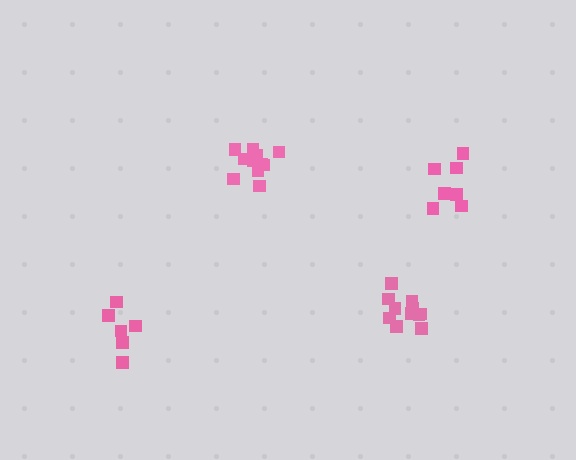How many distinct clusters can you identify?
There are 4 distinct clusters.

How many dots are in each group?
Group 1: 11 dots, Group 2: 7 dots, Group 3: 6 dots, Group 4: 11 dots (35 total).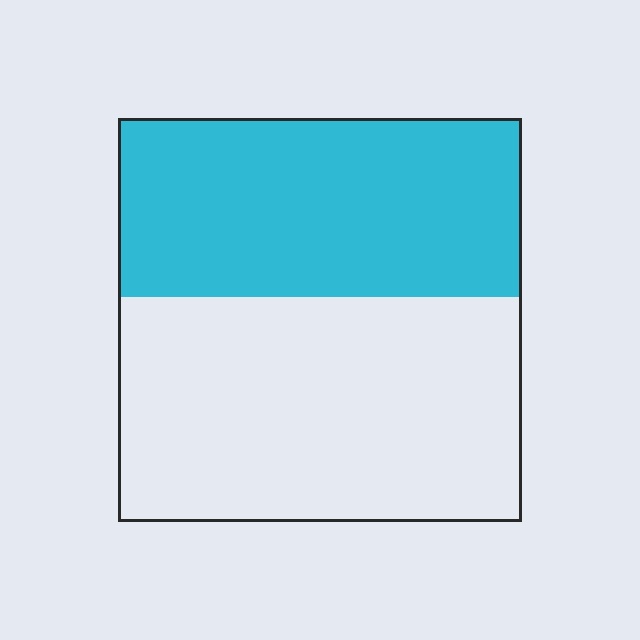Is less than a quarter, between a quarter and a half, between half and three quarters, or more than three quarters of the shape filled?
Between a quarter and a half.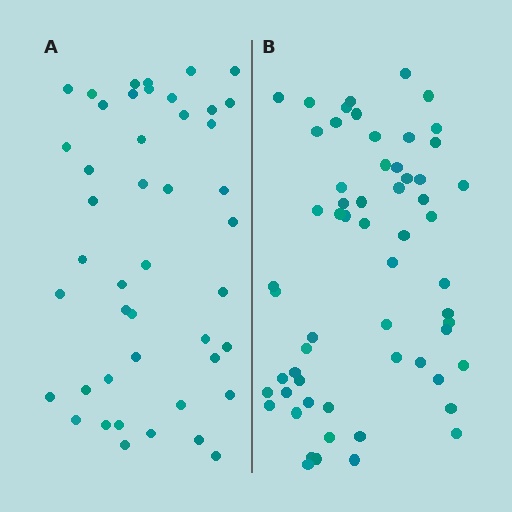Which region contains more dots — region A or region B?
Region B (the right region) has more dots.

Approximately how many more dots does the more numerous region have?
Region B has approximately 15 more dots than region A.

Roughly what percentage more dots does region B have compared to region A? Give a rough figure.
About 35% more.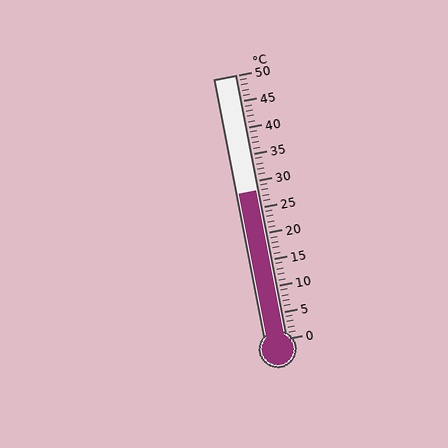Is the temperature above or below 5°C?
The temperature is above 5°C.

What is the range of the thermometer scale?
The thermometer scale ranges from 0°C to 50°C.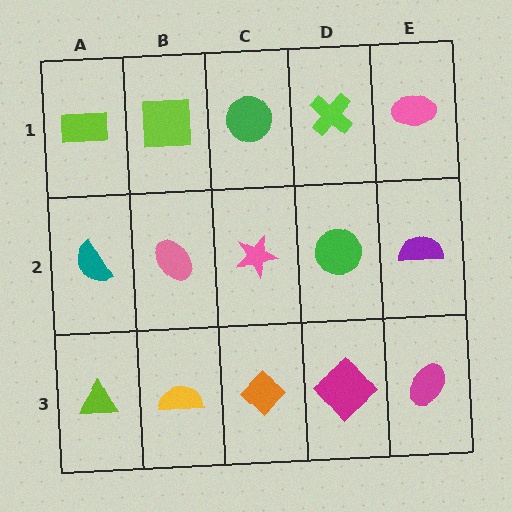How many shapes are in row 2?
5 shapes.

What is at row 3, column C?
An orange diamond.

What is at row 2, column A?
A teal semicircle.